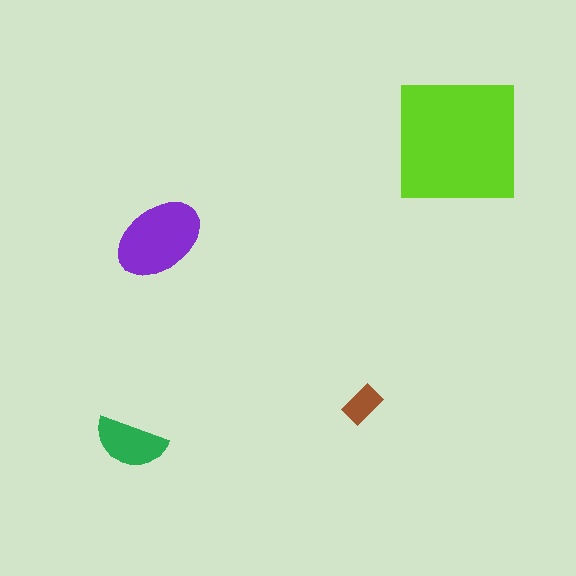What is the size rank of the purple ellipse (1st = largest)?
2nd.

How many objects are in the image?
There are 4 objects in the image.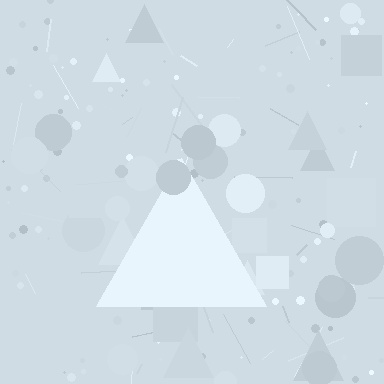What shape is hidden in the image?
A triangle is hidden in the image.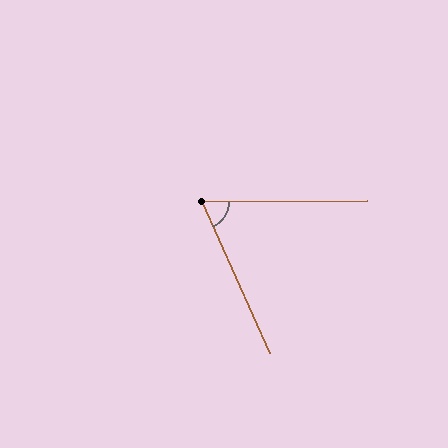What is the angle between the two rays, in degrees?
Approximately 66 degrees.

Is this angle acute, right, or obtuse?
It is acute.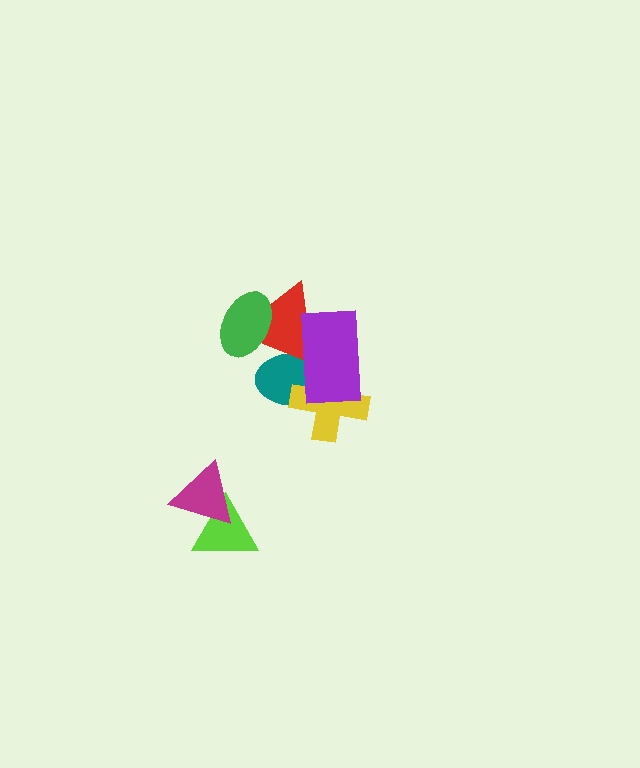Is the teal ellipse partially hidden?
Yes, it is partially covered by another shape.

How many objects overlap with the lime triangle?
1 object overlaps with the lime triangle.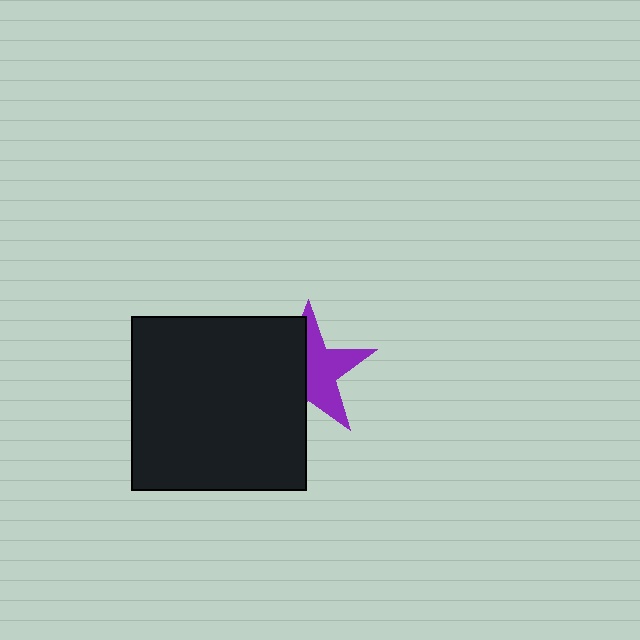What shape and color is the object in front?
The object in front is a black square.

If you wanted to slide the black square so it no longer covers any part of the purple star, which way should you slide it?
Slide it left — that is the most direct way to separate the two shapes.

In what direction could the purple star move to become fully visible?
The purple star could move right. That would shift it out from behind the black square entirely.